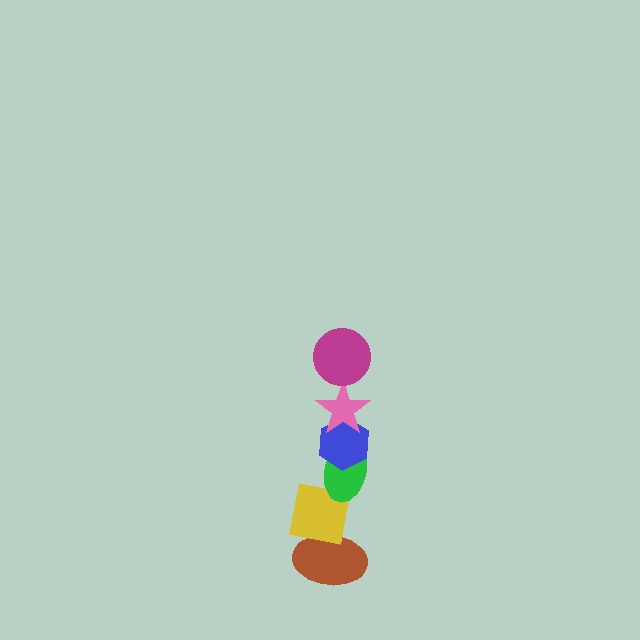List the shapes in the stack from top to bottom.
From top to bottom: the magenta circle, the pink star, the blue hexagon, the green ellipse, the yellow square, the brown ellipse.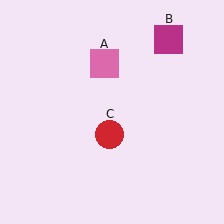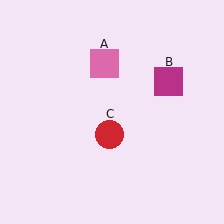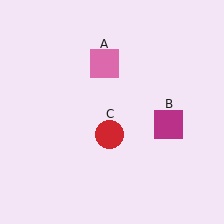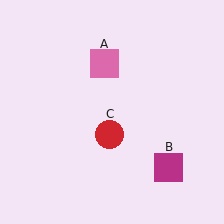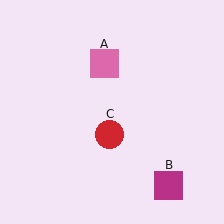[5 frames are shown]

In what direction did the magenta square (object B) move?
The magenta square (object B) moved down.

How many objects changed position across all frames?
1 object changed position: magenta square (object B).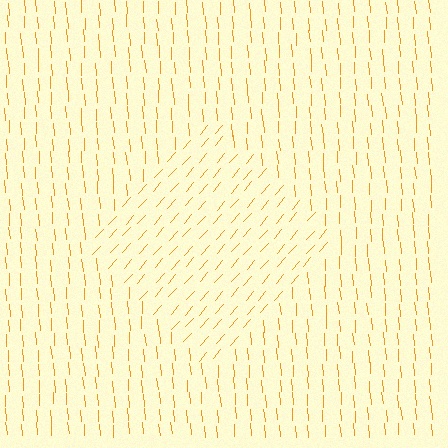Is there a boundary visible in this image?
Yes, there is a texture boundary formed by a change in line orientation.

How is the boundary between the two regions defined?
The boundary is defined purely by a change in line orientation (approximately 45 degrees difference). All lines are the same color and thickness.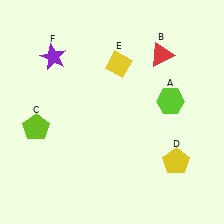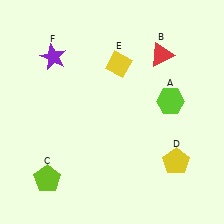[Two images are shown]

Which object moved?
The lime pentagon (C) moved down.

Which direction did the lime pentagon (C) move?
The lime pentagon (C) moved down.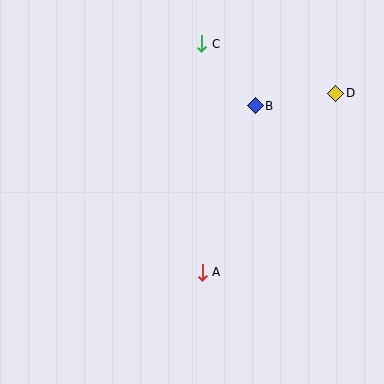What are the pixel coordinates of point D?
Point D is at (336, 94).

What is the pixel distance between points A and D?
The distance between A and D is 223 pixels.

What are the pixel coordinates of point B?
Point B is at (255, 106).